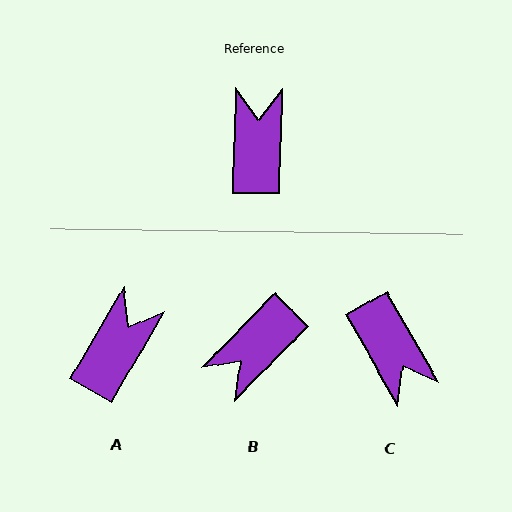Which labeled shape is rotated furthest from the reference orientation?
C, about 149 degrees away.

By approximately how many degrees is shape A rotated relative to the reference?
Approximately 29 degrees clockwise.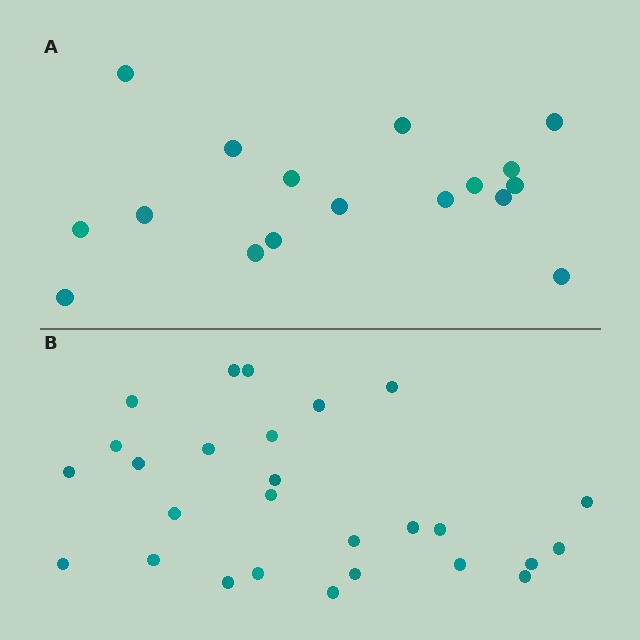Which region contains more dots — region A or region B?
Region B (the bottom region) has more dots.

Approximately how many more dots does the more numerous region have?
Region B has roughly 10 or so more dots than region A.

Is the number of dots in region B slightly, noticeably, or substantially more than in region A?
Region B has substantially more. The ratio is roughly 1.6 to 1.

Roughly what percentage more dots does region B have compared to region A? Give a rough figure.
About 60% more.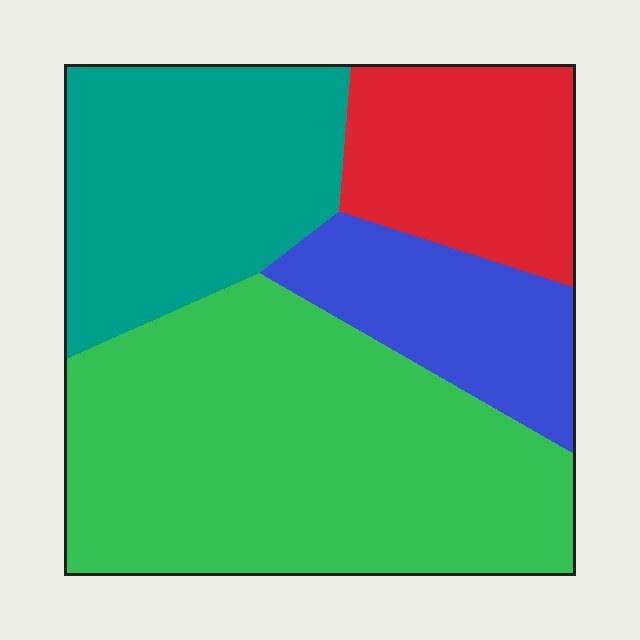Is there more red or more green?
Green.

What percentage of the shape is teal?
Teal takes up between a sixth and a third of the shape.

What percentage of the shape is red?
Red covers 16% of the shape.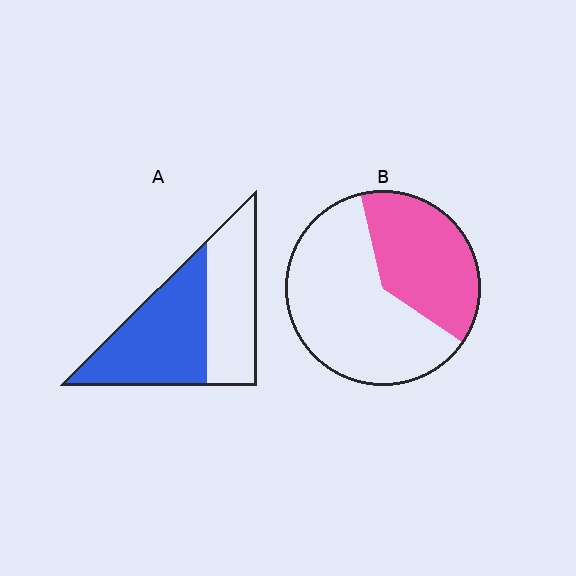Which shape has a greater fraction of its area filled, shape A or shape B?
Shape A.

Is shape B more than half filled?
No.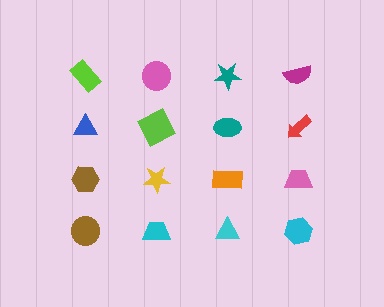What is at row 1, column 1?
A lime rectangle.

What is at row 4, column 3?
A cyan triangle.